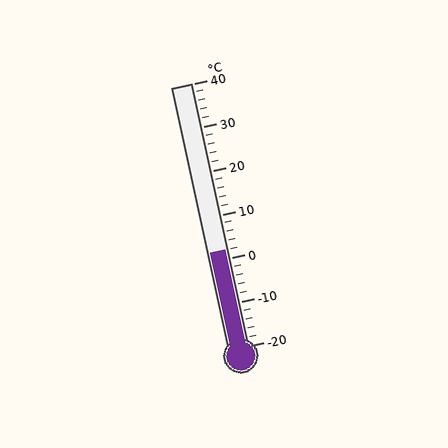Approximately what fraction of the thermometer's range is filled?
The thermometer is filled to approximately 35% of its range.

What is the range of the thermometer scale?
The thermometer scale ranges from -20°C to 40°C.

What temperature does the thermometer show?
The thermometer shows approximately 2°C.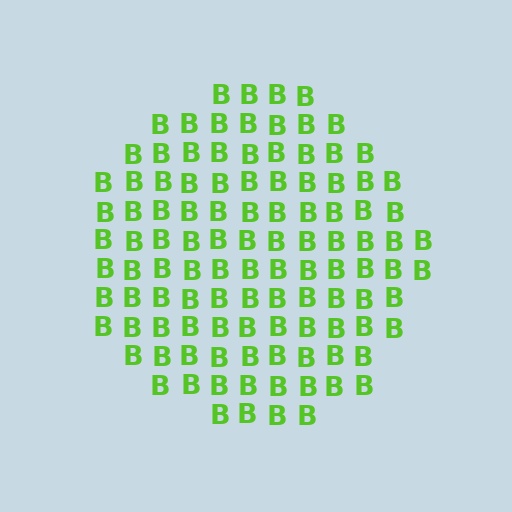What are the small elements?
The small elements are letter B's.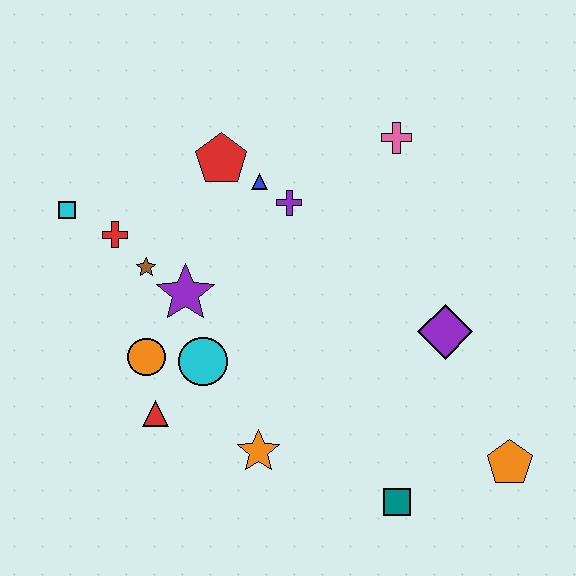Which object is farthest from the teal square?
The cyan square is farthest from the teal square.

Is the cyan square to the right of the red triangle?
No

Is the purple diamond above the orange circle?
Yes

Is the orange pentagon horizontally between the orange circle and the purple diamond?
No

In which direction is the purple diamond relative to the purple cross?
The purple diamond is to the right of the purple cross.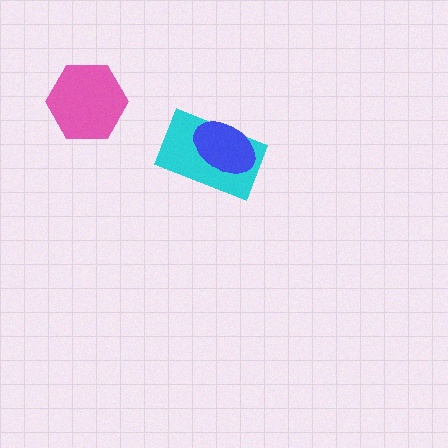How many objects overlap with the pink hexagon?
0 objects overlap with the pink hexagon.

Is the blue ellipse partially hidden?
No, no other shape covers it.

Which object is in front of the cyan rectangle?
The blue ellipse is in front of the cyan rectangle.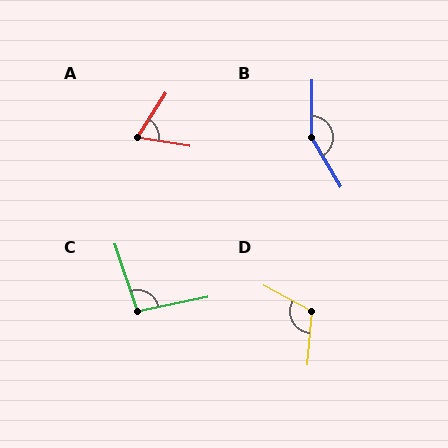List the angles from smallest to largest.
A (66°), C (97°), D (113°), B (149°).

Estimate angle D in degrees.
Approximately 113 degrees.